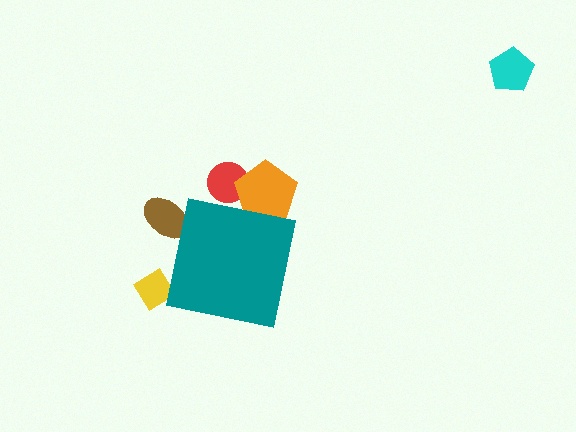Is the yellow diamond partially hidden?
Yes, the yellow diamond is partially hidden behind the teal square.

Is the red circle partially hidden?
Yes, the red circle is partially hidden behind the teal square.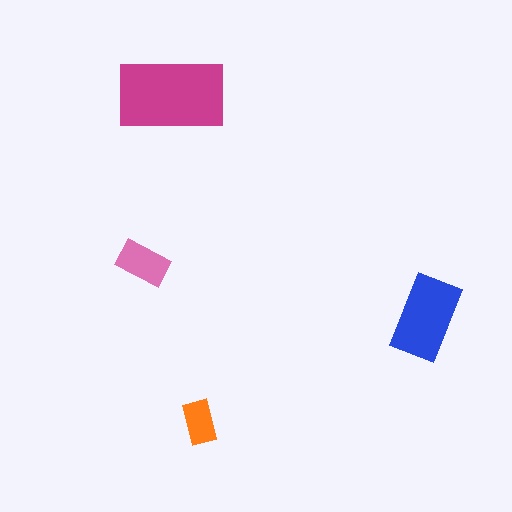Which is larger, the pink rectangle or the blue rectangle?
The blue one.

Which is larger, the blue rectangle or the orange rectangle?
The blue one.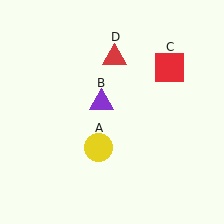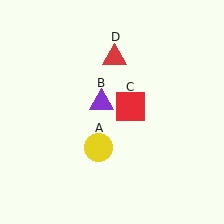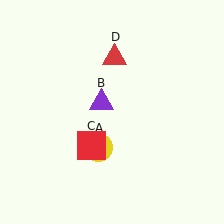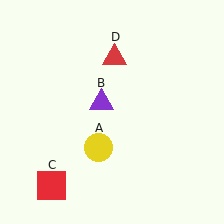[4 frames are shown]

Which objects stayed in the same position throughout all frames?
Yellow circle (object A) and purple triangle (object B) and red triangle (object D) remained stationary.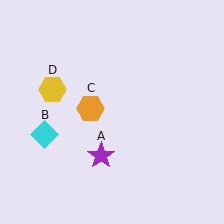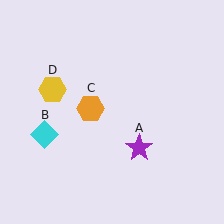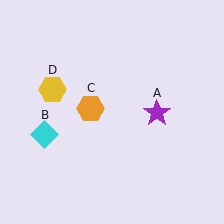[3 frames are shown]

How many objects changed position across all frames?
1 object changed position: purple star (object A).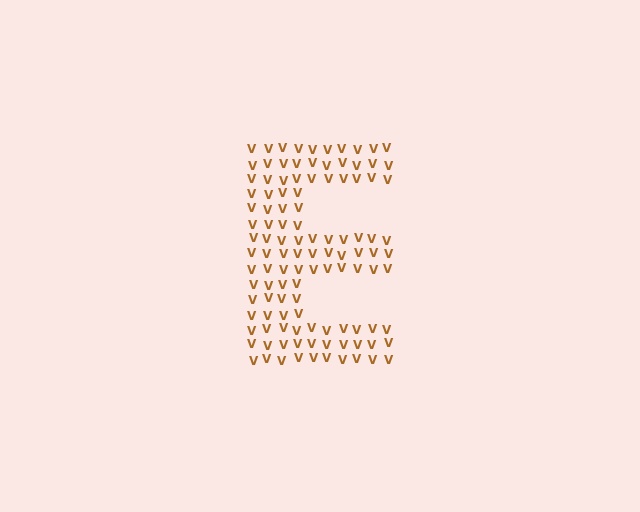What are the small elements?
The small elements are letter V's.